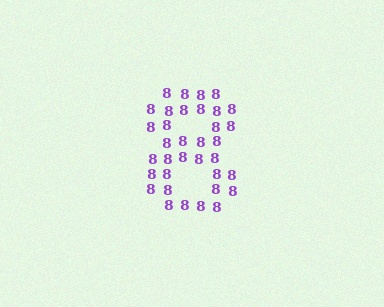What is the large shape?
The large shape is the digit 8.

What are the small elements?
The small elements are digit 8's.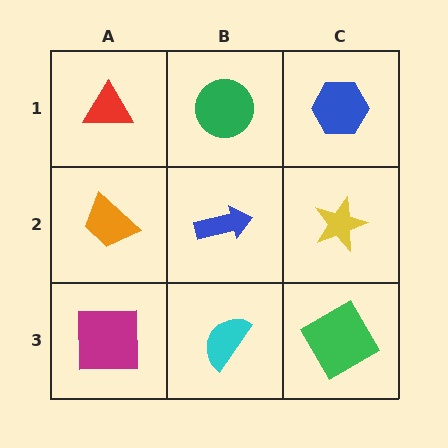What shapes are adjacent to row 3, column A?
An orange trapezoid (row 2, column A), a cyan semicircle (row 3, column B).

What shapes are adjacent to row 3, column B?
A blue arrow (row 2, column B), a magenta square (row 3, column A), a green diamond (row 3, column C).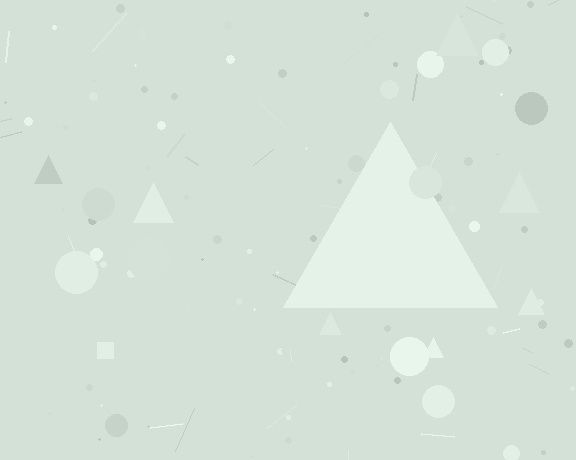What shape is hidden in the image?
A triangle is hidden in the image.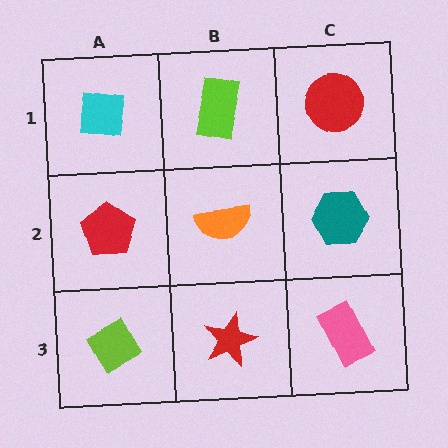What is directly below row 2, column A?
A lime diamond.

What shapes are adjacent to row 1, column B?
An orange semicircle (row 2, column B), a cyan square (row 1, column A), a red circle (row 1, column C).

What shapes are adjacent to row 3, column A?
A red pentagon (row 2, column A), a red star (row 3, column B).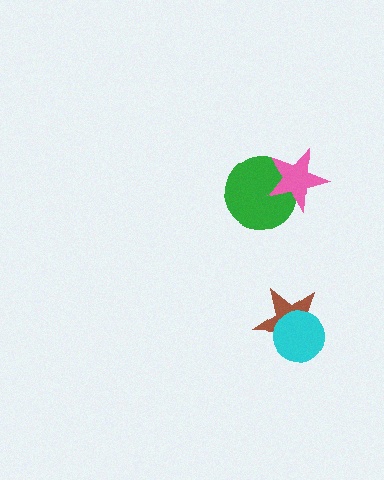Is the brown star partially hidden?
Yes, it is partially covered by another shape.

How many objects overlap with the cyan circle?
1 object overlaps with the cyan circle.